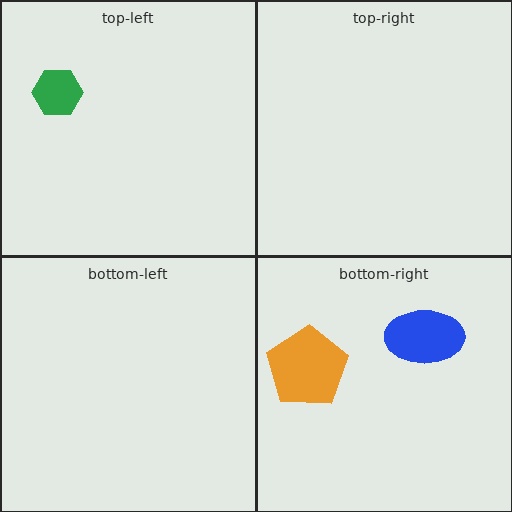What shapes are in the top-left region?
The green hexagon.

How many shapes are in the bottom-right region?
2.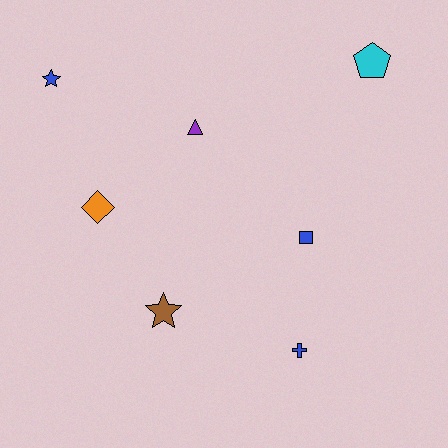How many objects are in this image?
There are 7 objects.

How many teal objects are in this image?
There are no teal objects.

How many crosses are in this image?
There is 1 cross.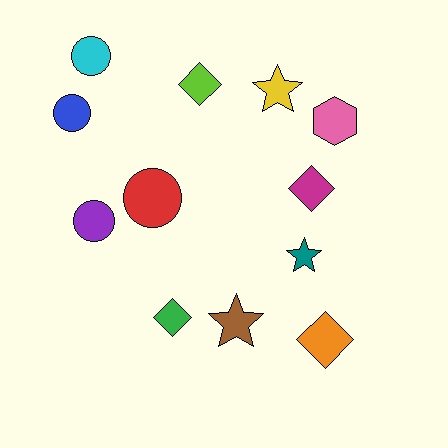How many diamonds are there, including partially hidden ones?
There are 4 diamonds.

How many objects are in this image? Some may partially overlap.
There are 12 objects.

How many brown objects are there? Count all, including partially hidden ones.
There is 1 brown object.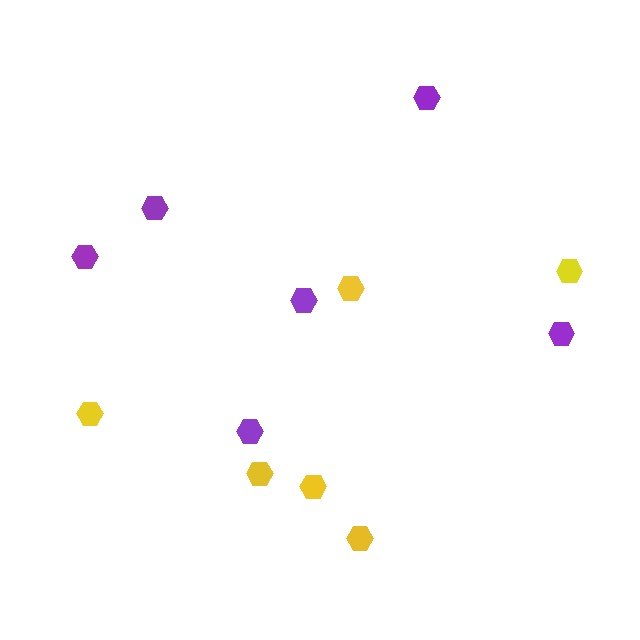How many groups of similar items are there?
There are 2 groups: one group of purple hexagons (6) and one group of yellow hexagons (6).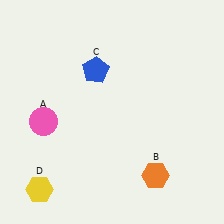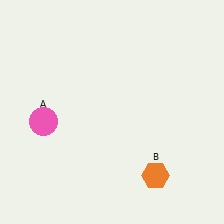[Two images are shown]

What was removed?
The yellow hexagon (D), the blue pentagon (C) were removed in Image 2.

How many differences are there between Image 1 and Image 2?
There are 2 differences between the two images.